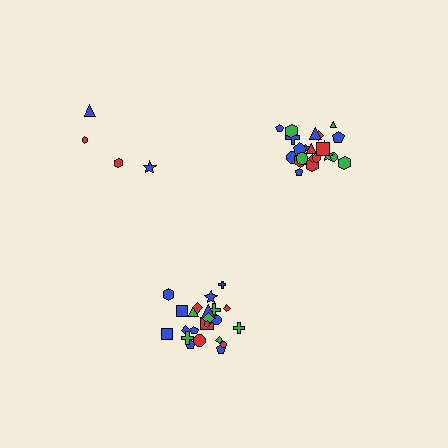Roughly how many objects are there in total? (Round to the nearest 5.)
Roughly 50 objects in total.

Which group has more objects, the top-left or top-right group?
The top-right group.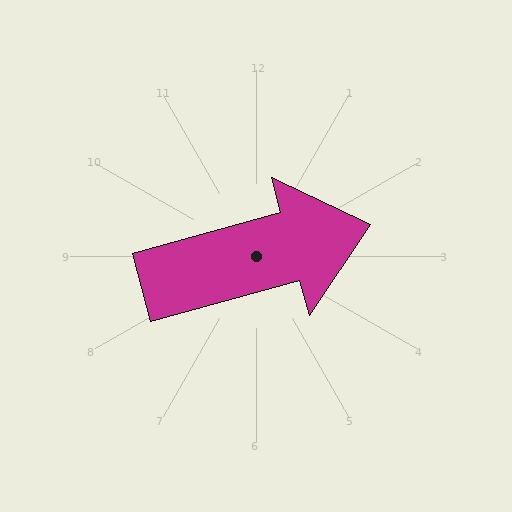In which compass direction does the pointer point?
East.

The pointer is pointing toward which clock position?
Roughly 2 o'clock.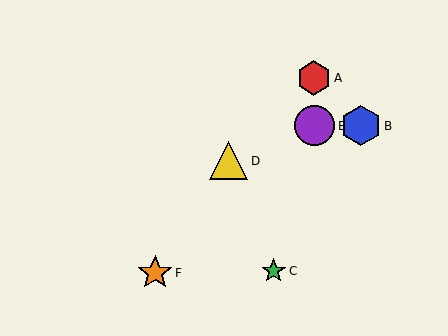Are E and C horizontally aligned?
No, E is at y≈126 and C is at y≈271.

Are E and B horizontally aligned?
Yes, both are at y≈126.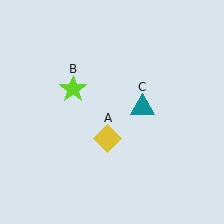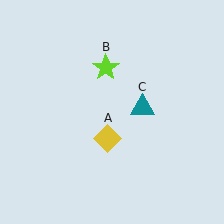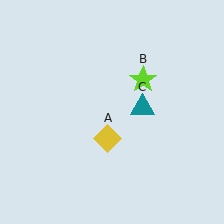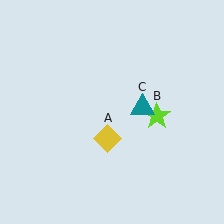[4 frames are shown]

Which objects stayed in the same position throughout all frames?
Yellow diamond (object A) and teal triangle (object C) remained stationary.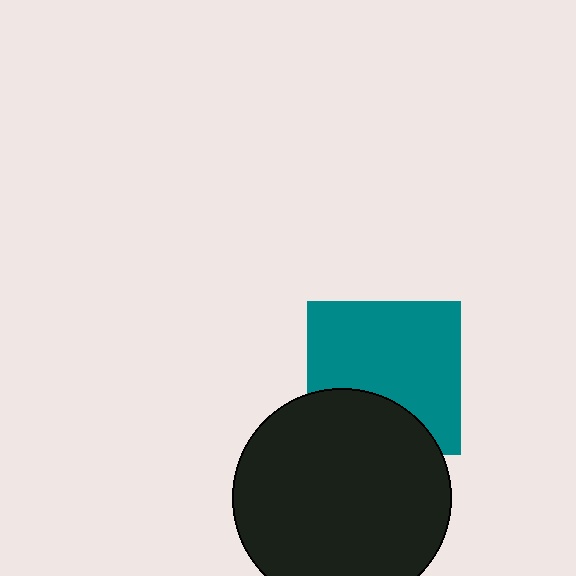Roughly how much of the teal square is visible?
Most of it is visible (roughly 70%).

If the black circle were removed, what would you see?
You would see the complete teal square.